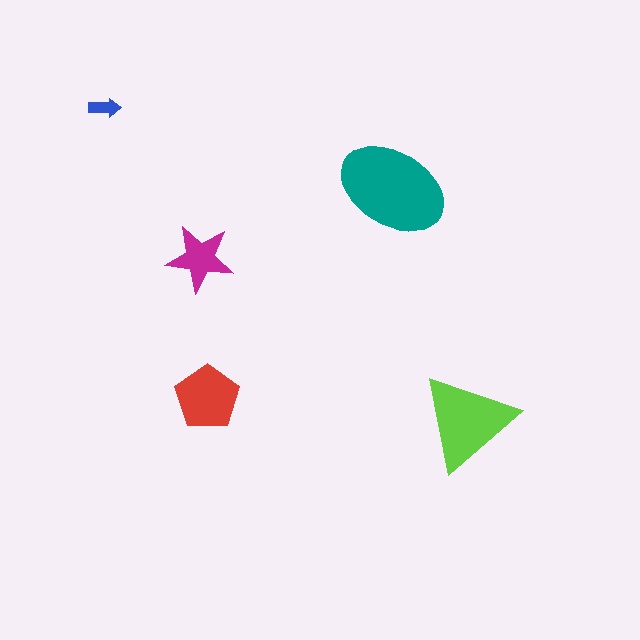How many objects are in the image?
There are 5 objects in the image.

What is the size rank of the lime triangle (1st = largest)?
2nd.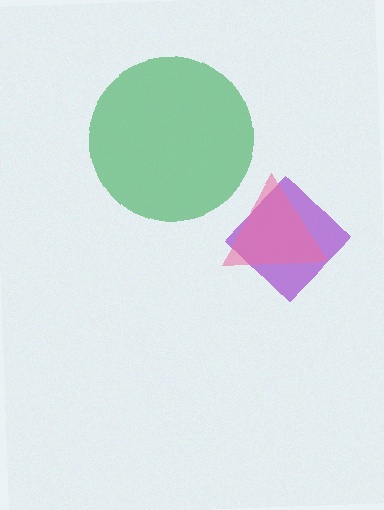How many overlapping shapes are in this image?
There are 3 overlapping shapes in the image.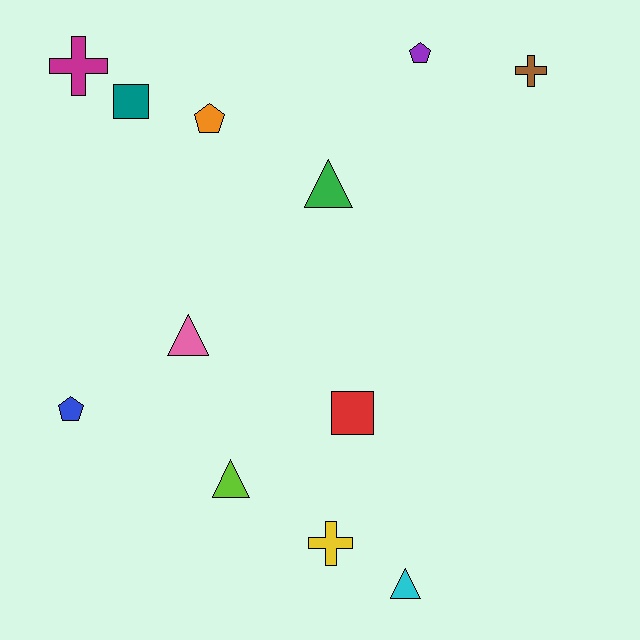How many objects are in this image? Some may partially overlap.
There are 12 objects.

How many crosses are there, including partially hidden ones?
There are 3 crosses.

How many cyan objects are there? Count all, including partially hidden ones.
There is 1 cyan object.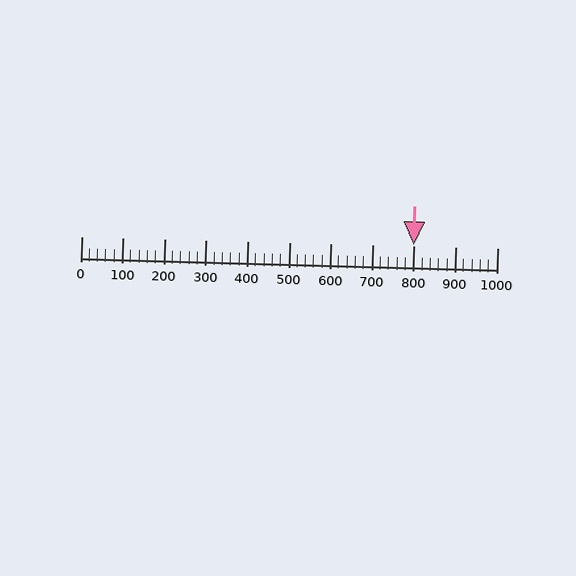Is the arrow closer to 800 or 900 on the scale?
The arrow is closer to 800.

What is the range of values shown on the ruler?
The ruler shows values from 0 to 1000.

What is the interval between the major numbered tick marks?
The major tick marks are spaced 100 units apart.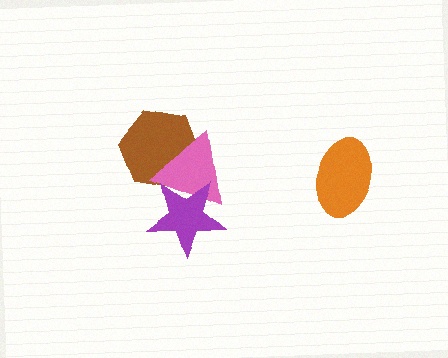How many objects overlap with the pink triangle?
2 objects overlap with the pink triangle.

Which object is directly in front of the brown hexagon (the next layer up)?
The pink triangle is directly in front of the brown hexagon.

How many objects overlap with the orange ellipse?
0 objects overlap with the orange ellipse.